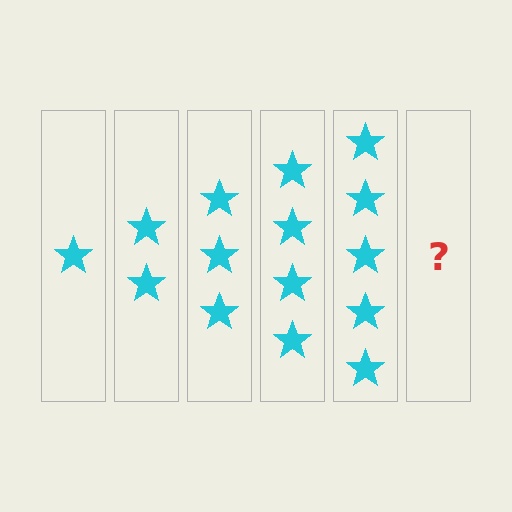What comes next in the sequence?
The next element should be 6 stars.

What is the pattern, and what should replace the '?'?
The pattern is that each step adds one more star. The '?' should be 6 stars.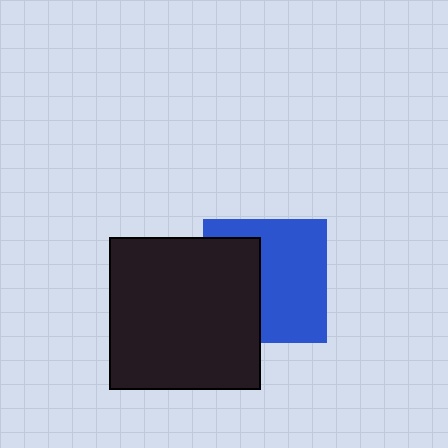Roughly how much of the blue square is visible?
About half of it is visible (roughly 60%).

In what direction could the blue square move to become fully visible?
The blue square could move right. That would shift it out from behind the black square entirely.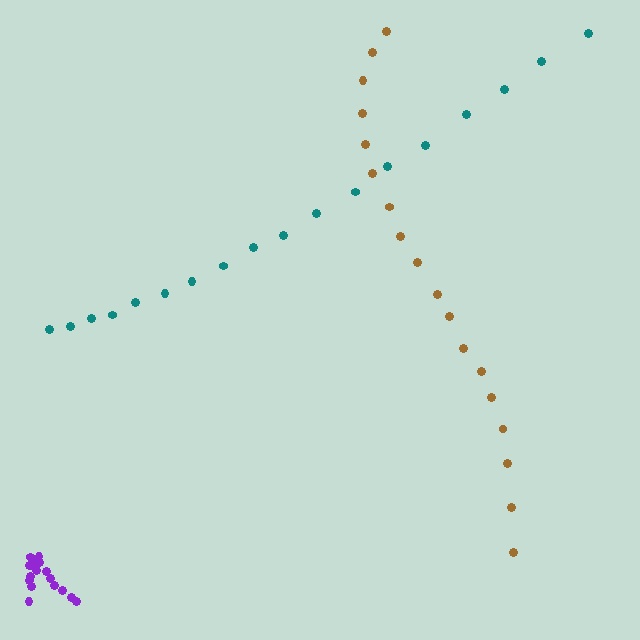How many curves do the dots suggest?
There are 3 distinct paths.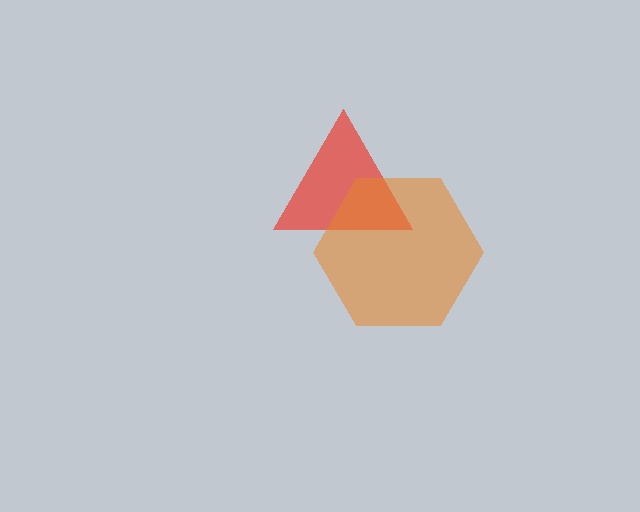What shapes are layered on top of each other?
The layered shapes are: a red triangle, an orange hexagon.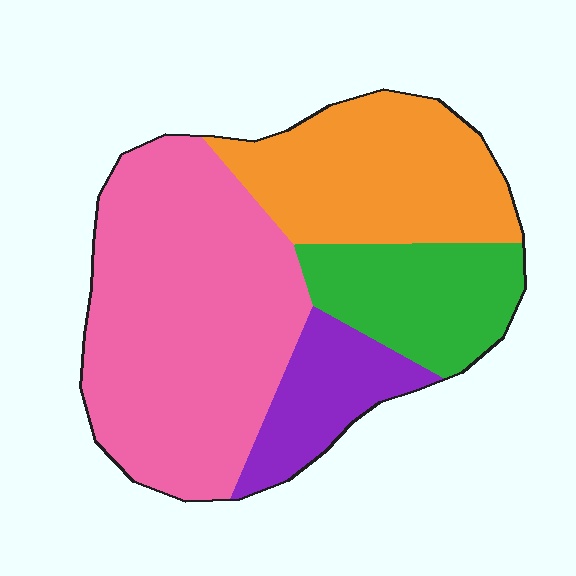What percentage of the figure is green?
Green covers roughly 15% of the figure.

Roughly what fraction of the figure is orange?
Orange covers about 25% of the figure.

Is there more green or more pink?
Pink.